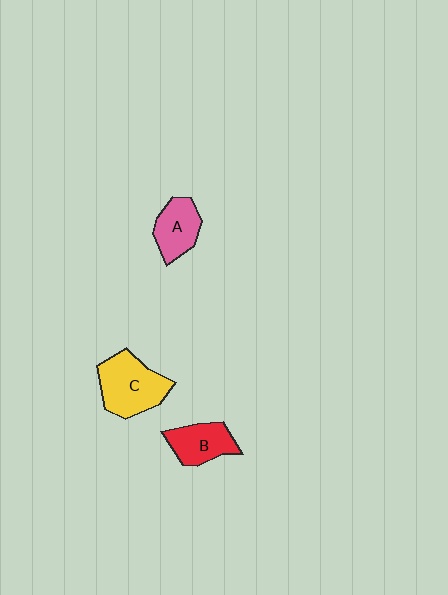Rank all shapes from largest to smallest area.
From largest to smallest: C (yellow), B (red), A (pink).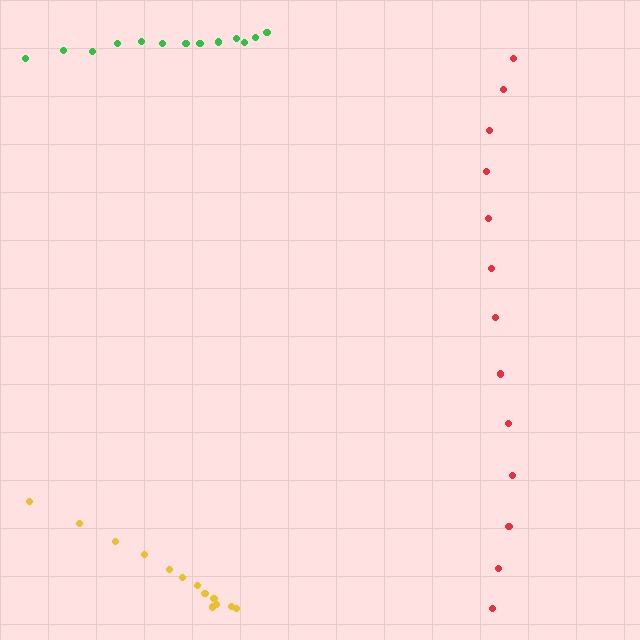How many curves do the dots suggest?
There are 3 distinct paths.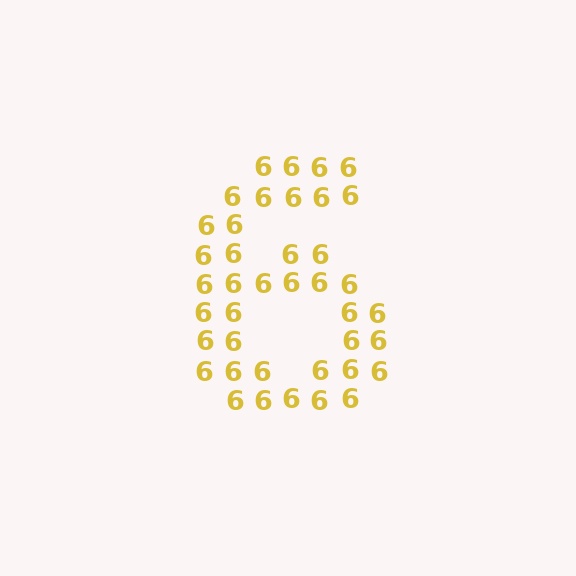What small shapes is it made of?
It is made of small digit 6's.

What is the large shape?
The large shape is the digit 6.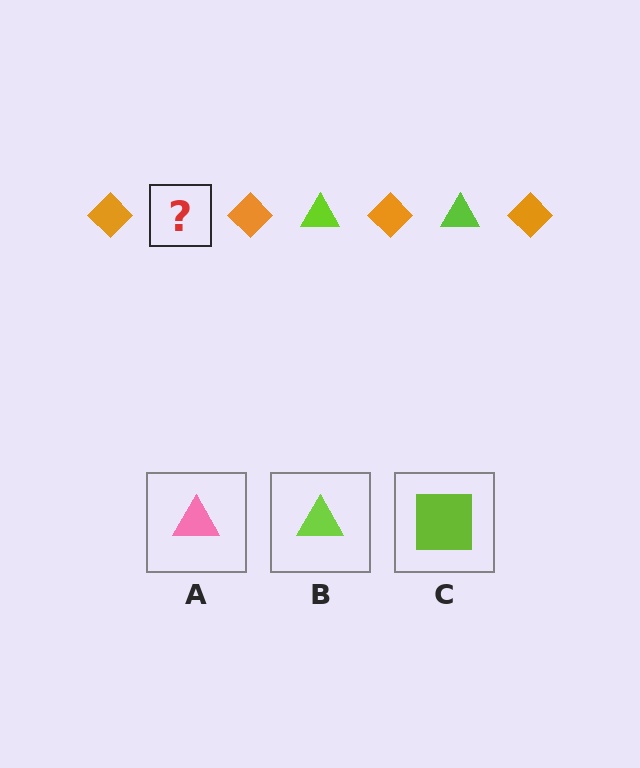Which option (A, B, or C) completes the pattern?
B.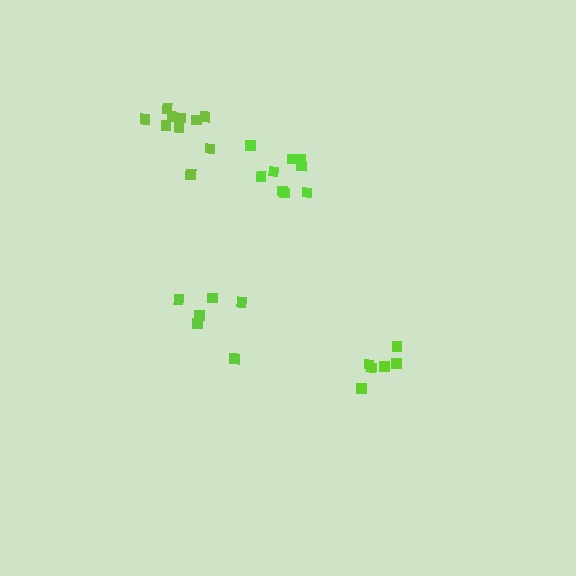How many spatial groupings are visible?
There are 4 spatial groupings.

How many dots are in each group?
Group 1: 9 dots, Group 2: 6 dots, Group 3: 6 dots, Group 4: 10 dots (31 total).